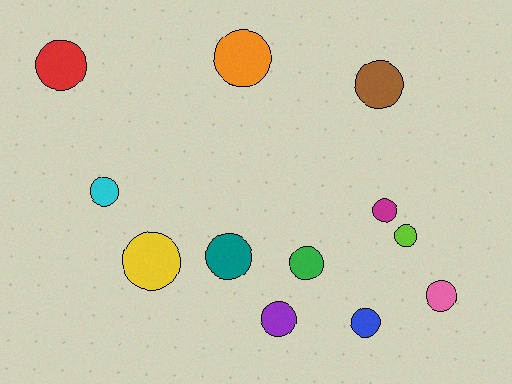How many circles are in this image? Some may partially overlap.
There are 12 circles.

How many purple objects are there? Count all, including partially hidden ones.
There is 1 purple object.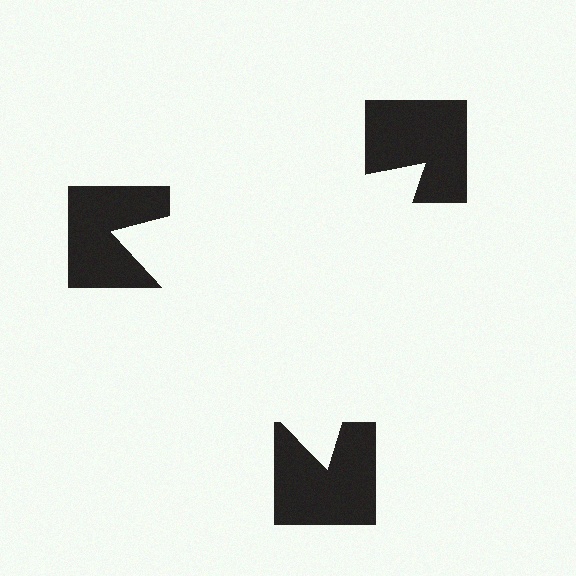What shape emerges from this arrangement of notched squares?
An illusory triangle — its edges are inferred from the aligned wedge cuts in the notched squares, not physically drawn.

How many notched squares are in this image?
There are 3 — one at each vertex of the illusory triangle.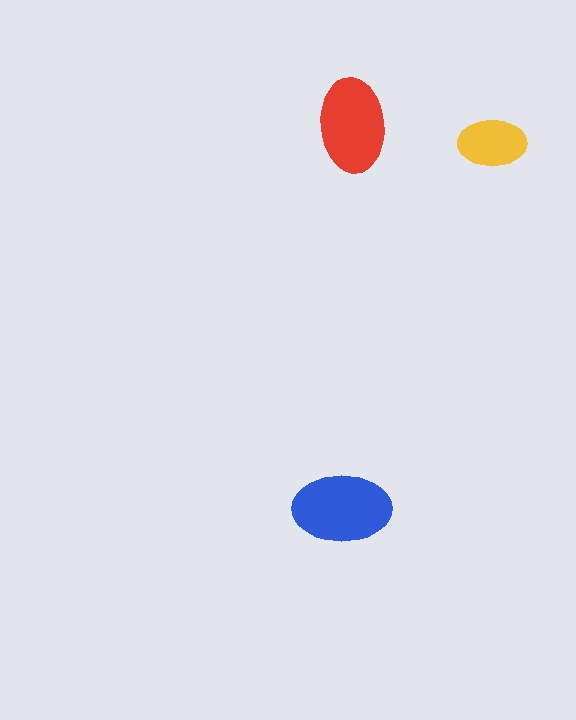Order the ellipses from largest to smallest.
the blue one, the red one, the yellow one.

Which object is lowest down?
The blue ellipse is bottommost.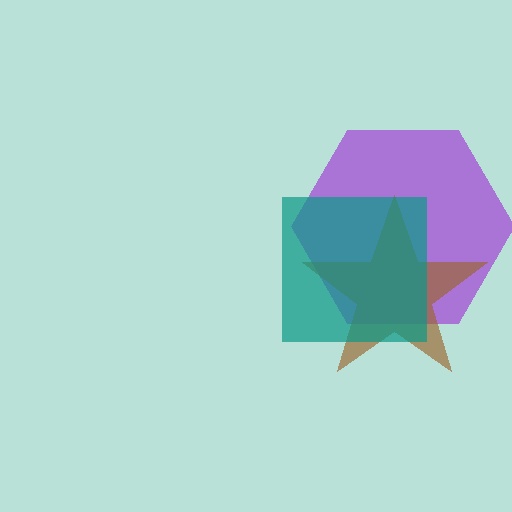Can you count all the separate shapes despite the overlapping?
Yes, there are 3 separate shapes.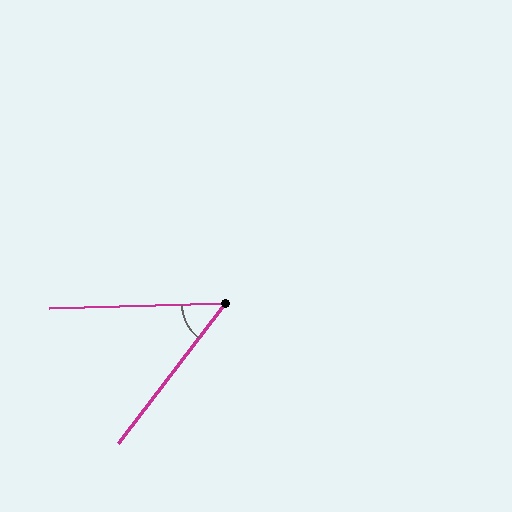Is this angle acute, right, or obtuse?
It is acute.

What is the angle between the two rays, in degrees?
Approximately 51 degrees.